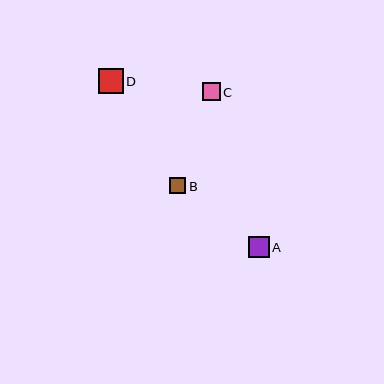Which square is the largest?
Square D is the largest with a size of approximately 25 pixels.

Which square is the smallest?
Square B is the smallest with a size of approximately 16 pixels.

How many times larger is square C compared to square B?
Square C is approximately 1.1 times the size of square B.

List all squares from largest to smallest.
From largest to smallest: D, A, C, B.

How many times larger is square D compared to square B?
Square D is approximately 1.6 times the size of square B.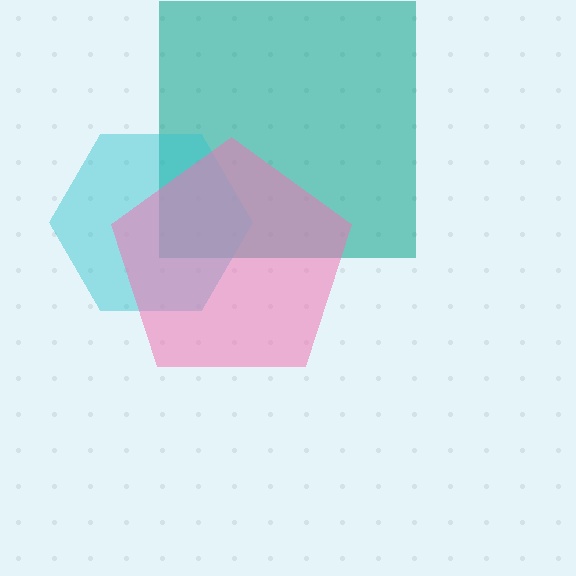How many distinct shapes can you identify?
There are 3 distinct shapes: a teal square, a cyan hexagon, a pink pentagon.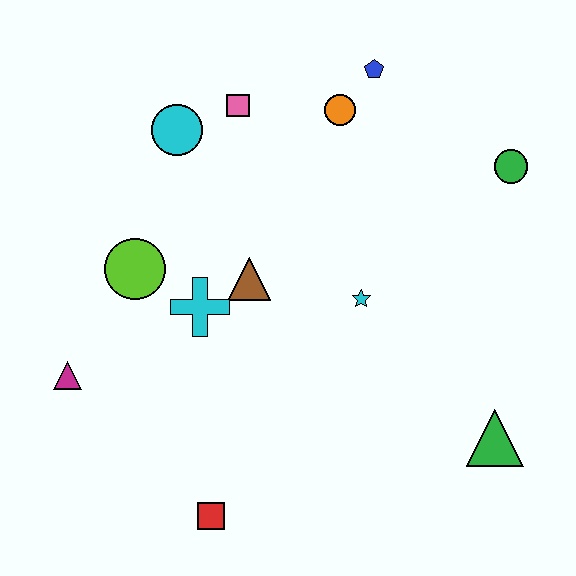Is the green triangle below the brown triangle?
Yes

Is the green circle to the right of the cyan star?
Yes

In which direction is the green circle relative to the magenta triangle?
The green circle is to the right of the magenta triangle.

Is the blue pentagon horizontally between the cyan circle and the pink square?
No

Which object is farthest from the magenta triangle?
The green circle is farthest from the magenta triangle.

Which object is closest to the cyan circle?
The pink square is closest to the cyan circle.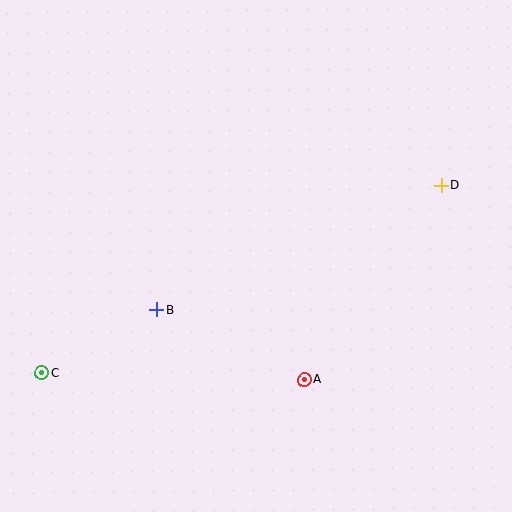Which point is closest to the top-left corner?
Point B is closest to the top-left corner.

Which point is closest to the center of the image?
Point B at (157, 310) is closest to the center.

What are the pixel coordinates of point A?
Point A is at (305, 380).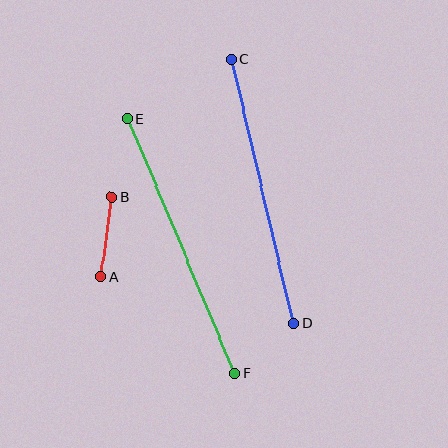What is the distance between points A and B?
The distance is approximately 81 pixels.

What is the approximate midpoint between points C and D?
The midpoint is at approximately (262, 191) pixels.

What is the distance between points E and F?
The distance is approximately 276 pixels.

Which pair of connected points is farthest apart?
Points E and F are farthest apart.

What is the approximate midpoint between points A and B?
The midpoint is at approximately (107, 237) pixels.